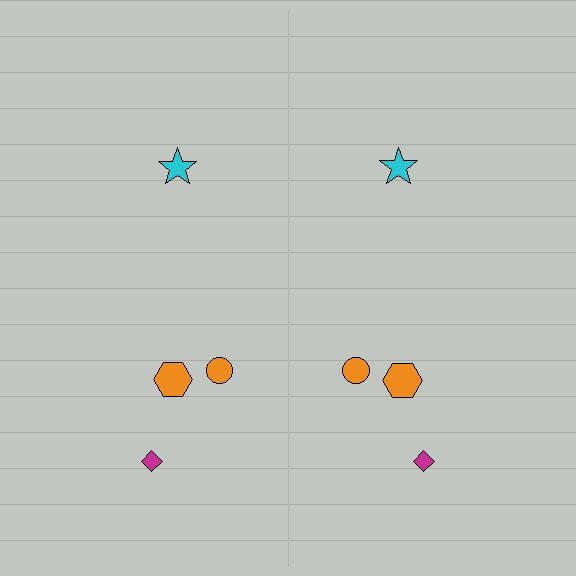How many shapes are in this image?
There are 8 shapes in this image.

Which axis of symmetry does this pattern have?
The pattern has a vertical axis of symmetry running through the center of the image.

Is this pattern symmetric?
Yes, this pattern has bilateral (reflection) symmetry.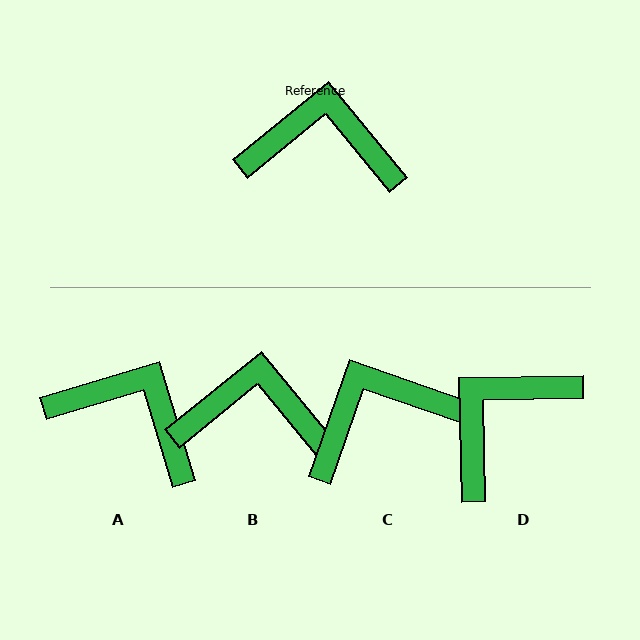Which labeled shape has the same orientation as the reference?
B.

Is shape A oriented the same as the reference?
No, it is off by about 22 degrees.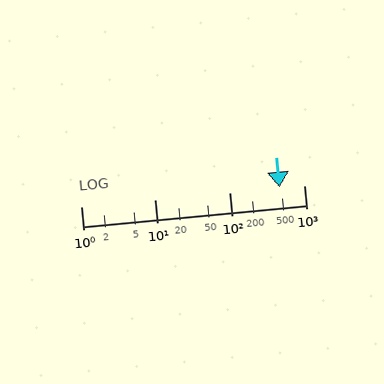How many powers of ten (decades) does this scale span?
The scale spans 3 decades, from 1 to 1000.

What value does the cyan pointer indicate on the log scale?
The pointer indicates approximately 470.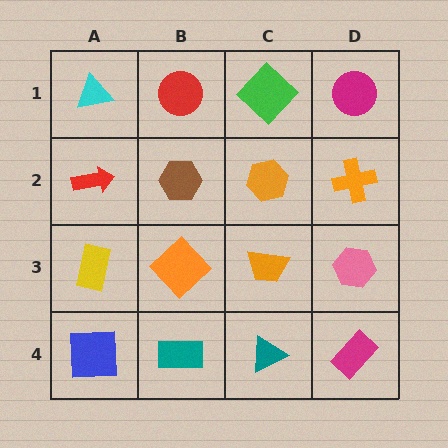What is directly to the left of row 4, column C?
A teal rectangle.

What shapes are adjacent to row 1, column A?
A red arrow (row 2, column A), a red circle (row 1, column B).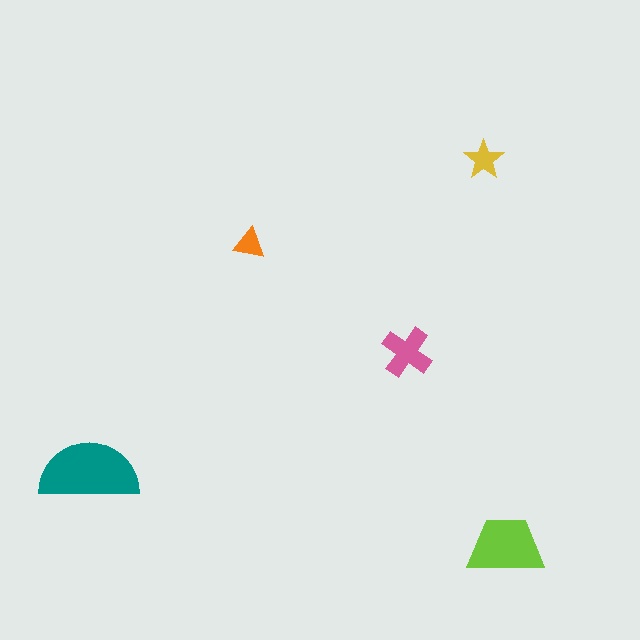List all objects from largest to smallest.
The teal semicircle, the lime trapezoid, the pink cross, the yellow star, the orange triangle.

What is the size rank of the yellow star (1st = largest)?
4th.